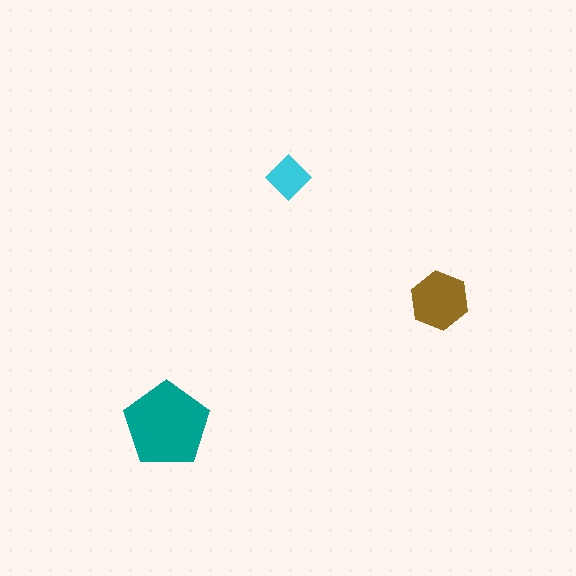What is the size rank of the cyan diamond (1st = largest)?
3rd.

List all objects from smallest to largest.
The cyan diamond, the brown hexagon, the teal pentagon.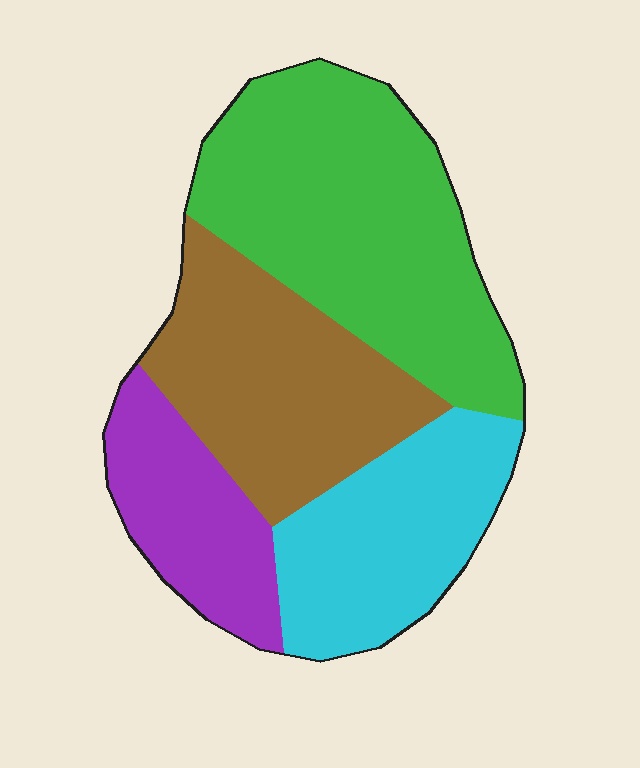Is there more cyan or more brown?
Brown.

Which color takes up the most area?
Green, at roughly 35%.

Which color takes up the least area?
Purple, at roughly 15%.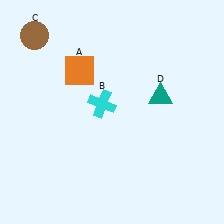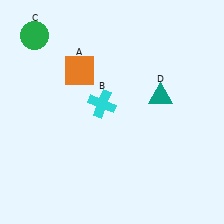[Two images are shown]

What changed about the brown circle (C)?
In Image 1, C is brown. In Image 2, it changed to green.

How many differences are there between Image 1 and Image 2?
There is 1 difference between the two images.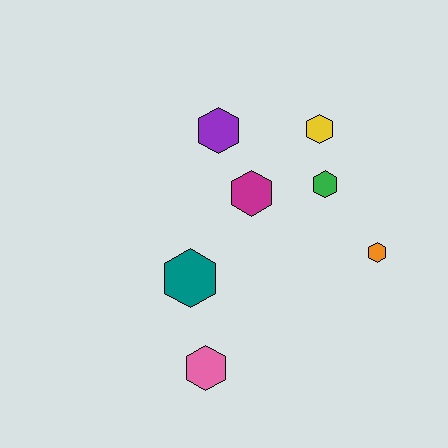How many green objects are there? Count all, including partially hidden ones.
There is 1 green object.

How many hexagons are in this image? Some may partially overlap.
There are 7 hexagons.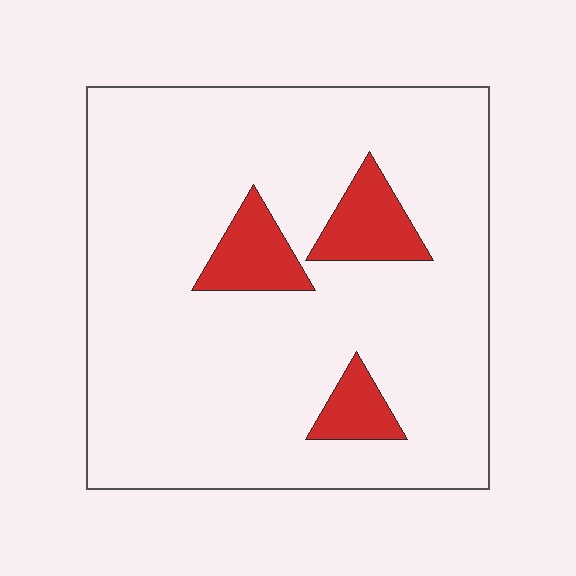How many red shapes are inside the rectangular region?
3.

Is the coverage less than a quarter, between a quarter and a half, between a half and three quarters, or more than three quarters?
Less than a quarter.